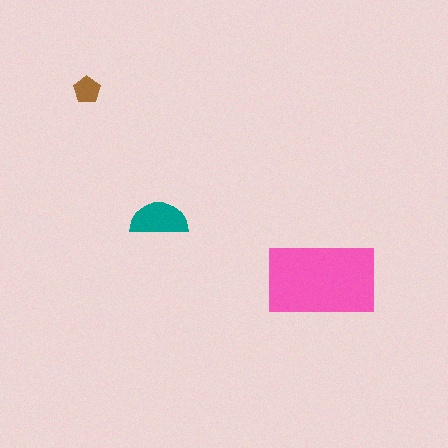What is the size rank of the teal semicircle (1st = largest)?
2nd.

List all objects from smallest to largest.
The brown pentagon, the teal semicircle, the pink rectangle.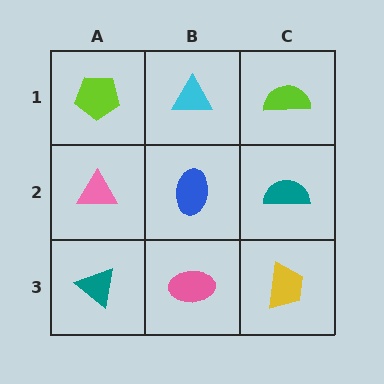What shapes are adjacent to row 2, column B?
A cyan triangle (row 1, column B), a pink ellipse (row 3, column B), a pink triangle (row 2, column A), a teal semicircle (row 2, column C).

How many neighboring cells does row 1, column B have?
3.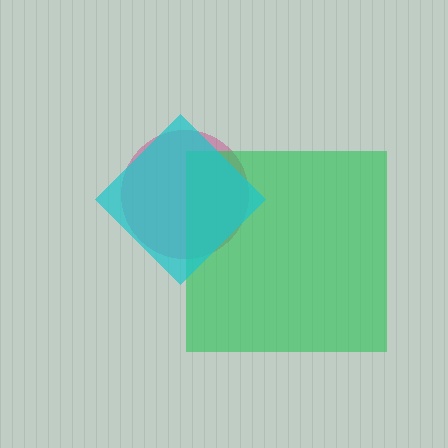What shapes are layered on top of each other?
The layered shapes are: a magenta circle, a green square, a cyan diamond.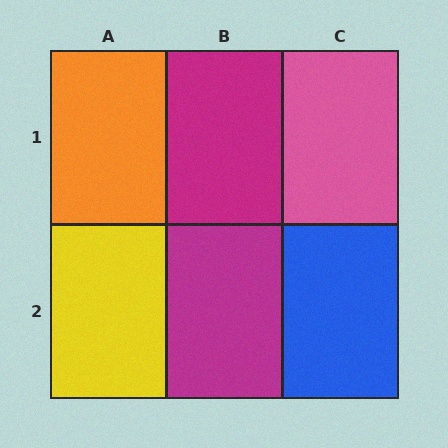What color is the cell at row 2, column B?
Magenta.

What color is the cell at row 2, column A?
Yellow.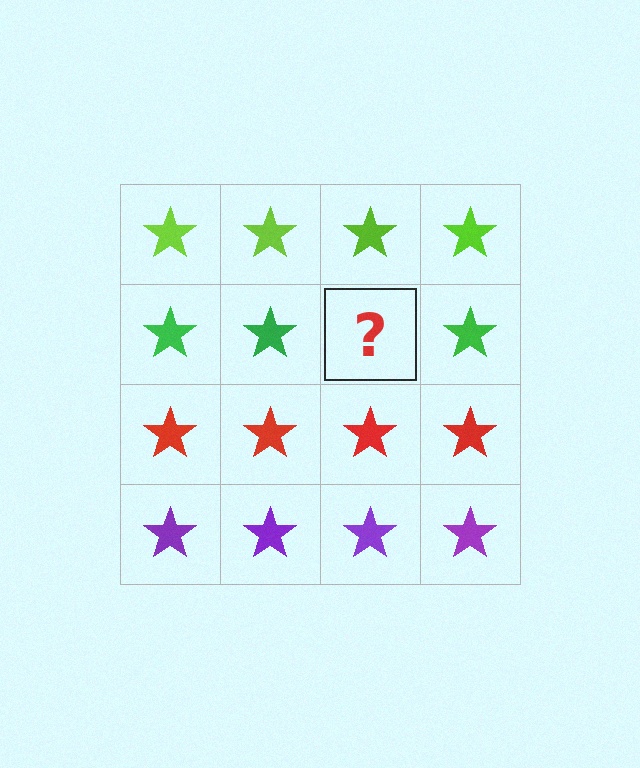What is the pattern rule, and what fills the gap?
The rule is that each row has a consistent color. The gap should be filled with a green star.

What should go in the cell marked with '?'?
The missing cell should contain a green star.